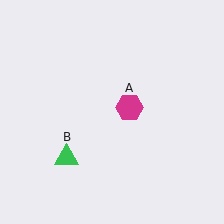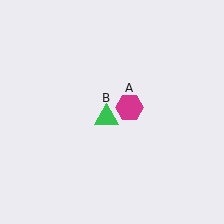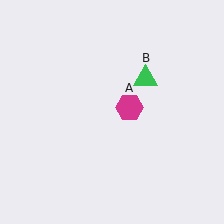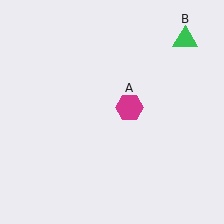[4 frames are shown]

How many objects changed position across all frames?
1 object changed position: green triangle (object B).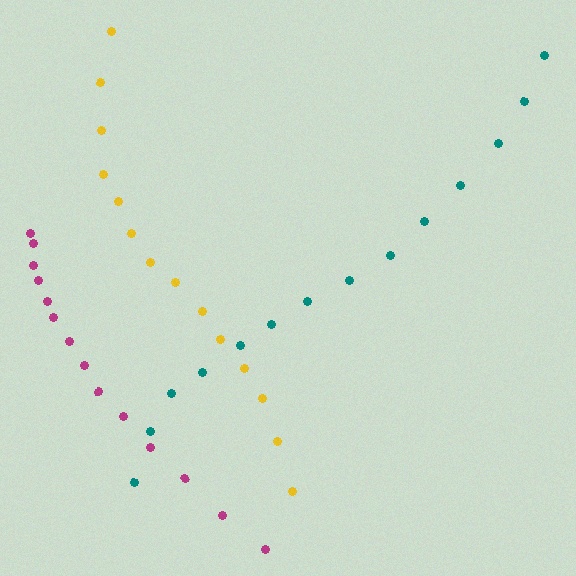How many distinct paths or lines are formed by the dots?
There are 3 distinct paths.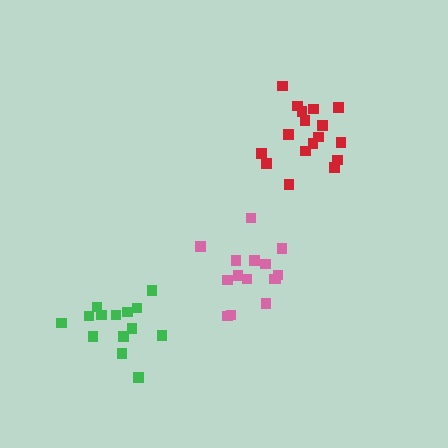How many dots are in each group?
Group 1: 15 dots, Group 2: 14 dots, Group 3: 17 dots (46 total).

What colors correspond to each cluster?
The clusters are colored: pink, green, red.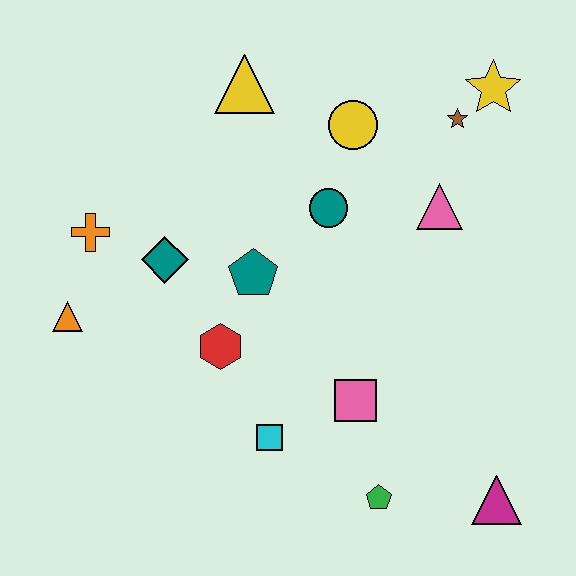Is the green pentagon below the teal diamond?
Yes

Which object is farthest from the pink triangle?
The orange triangle is farthest from the pink triangle.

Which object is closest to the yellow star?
The brown star is closest to the yellow star.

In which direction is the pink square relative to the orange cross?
The pink square is to the right of the orange cross.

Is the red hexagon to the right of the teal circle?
No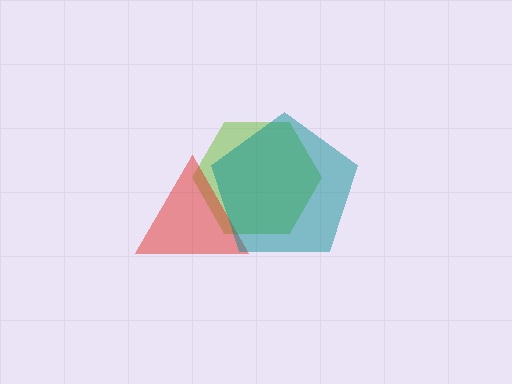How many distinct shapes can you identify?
There are 3 distinct shapes: a lime hexagon, a red triangle, a teal pentagon.